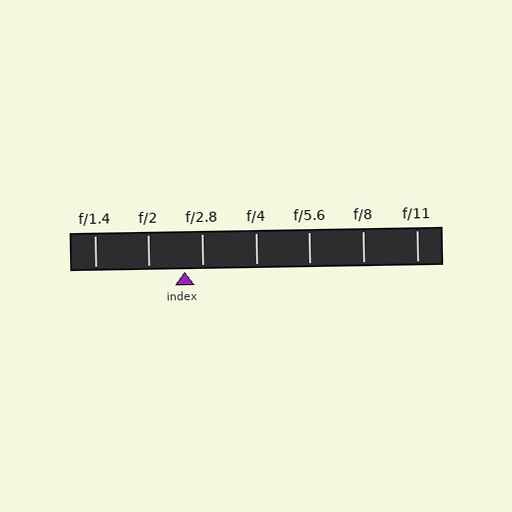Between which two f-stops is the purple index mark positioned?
The index mark is between f/2 and f/2.8.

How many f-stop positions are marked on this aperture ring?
There are 7 f-stop positions marked.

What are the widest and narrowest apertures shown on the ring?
The widest aperture shown is f/1.4 and the narrowest is f/11.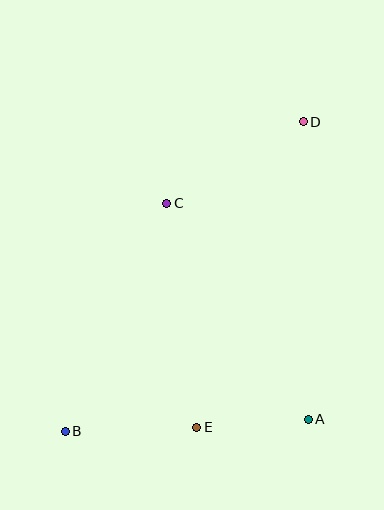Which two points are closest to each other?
Points A and E are closest to each other.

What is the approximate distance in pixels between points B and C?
The distance between B and C is approximately 250 pixels.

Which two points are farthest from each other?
Points B and D are farthest from each other.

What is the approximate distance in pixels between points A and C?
The distance between A and C is approximately 258 pixels.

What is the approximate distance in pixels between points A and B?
The distance between A and B is approximately 243 pixels.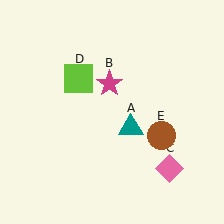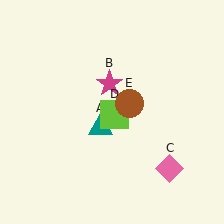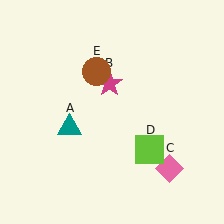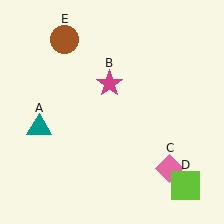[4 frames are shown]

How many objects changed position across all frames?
3 objects changed position: teal triangle (object A), lime square (object D), brown circle (object E).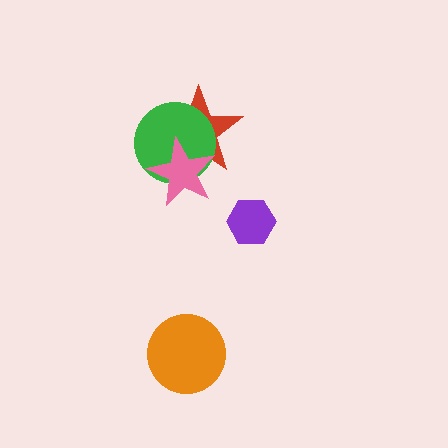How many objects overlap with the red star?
2 objects overlap with the red star.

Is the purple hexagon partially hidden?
No, no other shape covers it.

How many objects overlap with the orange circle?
0 objects overlap with the orange circle.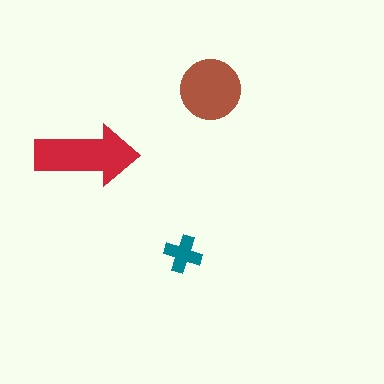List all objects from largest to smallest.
The red arrow, the brown circle, the teal cross.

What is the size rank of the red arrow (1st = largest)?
1st.